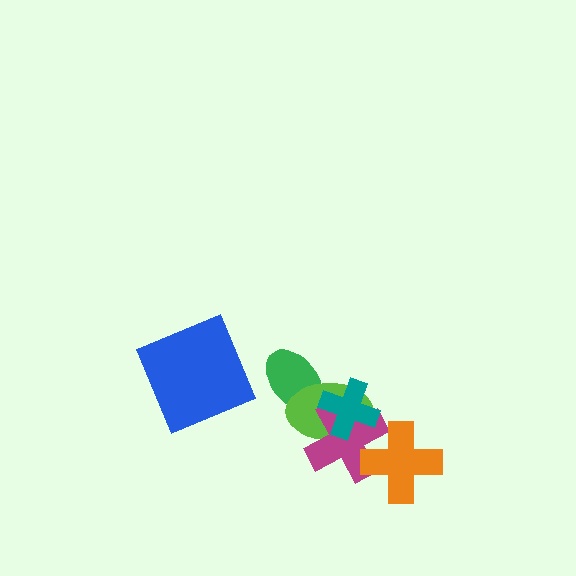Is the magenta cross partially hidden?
Yes, it is partially covered by another shape.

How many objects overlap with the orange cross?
1 object overlaps with the orange cross.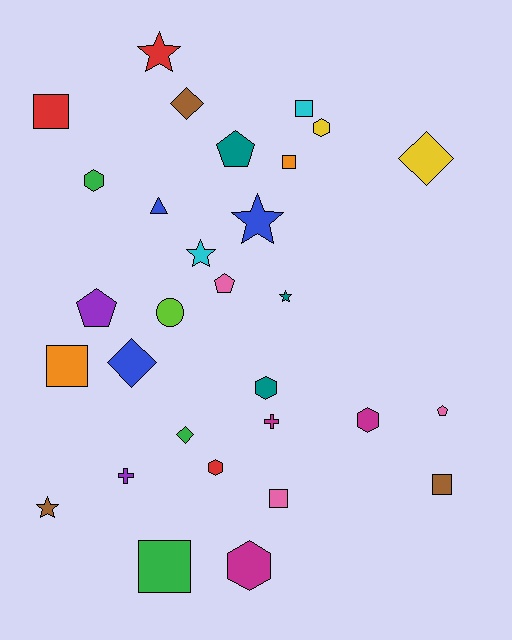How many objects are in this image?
There are 30 objects.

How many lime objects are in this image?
There is 1 lime object.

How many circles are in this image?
There is 1 circle.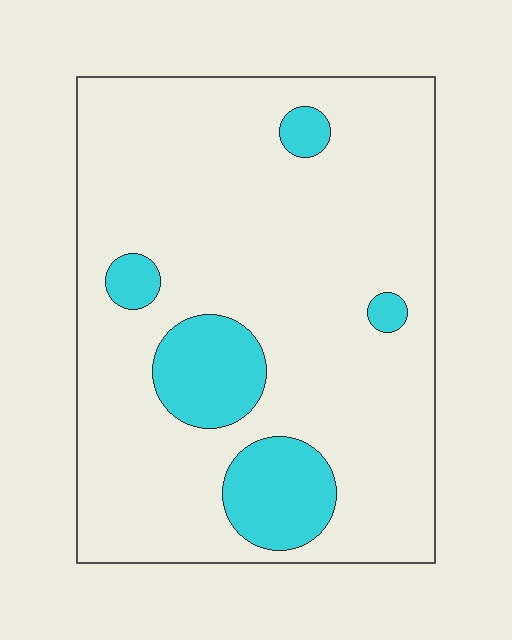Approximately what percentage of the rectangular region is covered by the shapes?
Approximately 15%.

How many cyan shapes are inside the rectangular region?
5.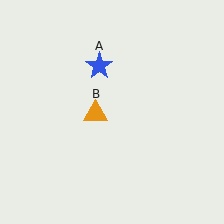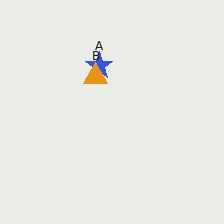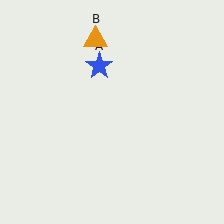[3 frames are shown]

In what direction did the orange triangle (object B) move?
The orange triangle (object B) moved up.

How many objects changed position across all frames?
1 object changed position: orange triangle (object B).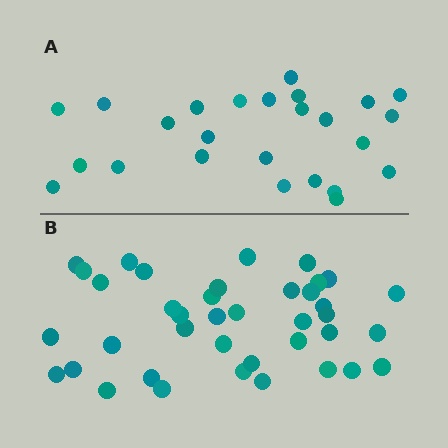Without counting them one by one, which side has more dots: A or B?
Region B (the bottom region) has more dots.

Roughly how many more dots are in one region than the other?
Region B has approximately 15 more dots than region A.